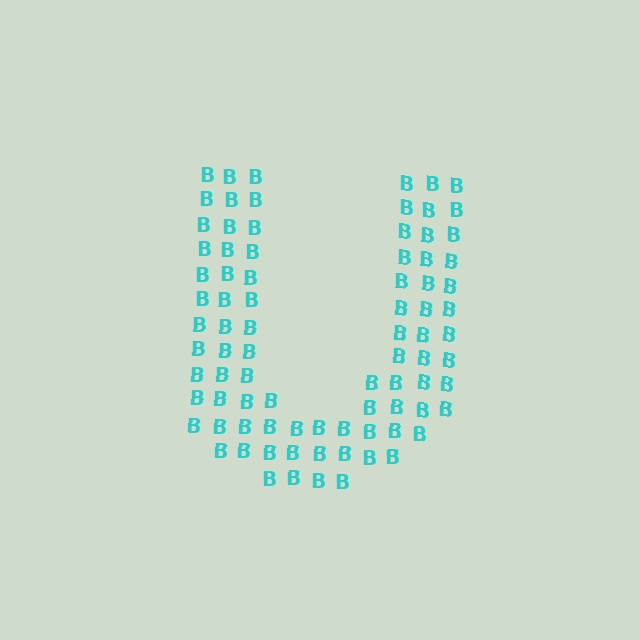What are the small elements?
The small elements are letter B's.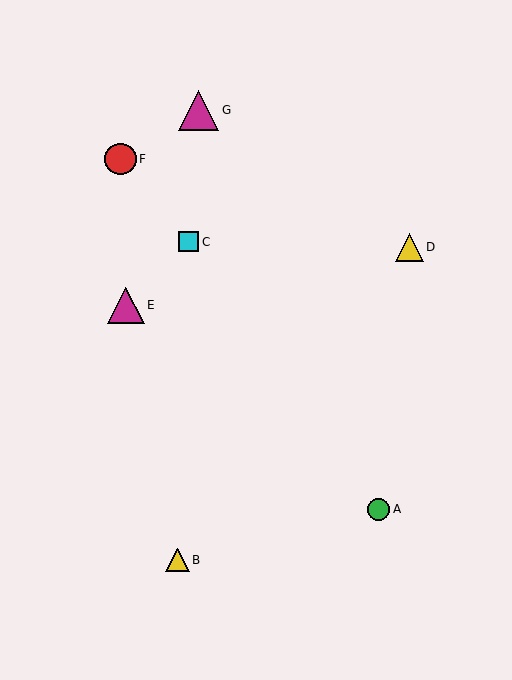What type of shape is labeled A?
Shape A is a green circle.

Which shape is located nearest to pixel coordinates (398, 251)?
The yellow triangle (labeled D) at (409, 247) is nearest to that location.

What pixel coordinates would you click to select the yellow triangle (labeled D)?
Click at (409, 247) to select the yellow triangle D.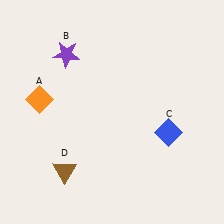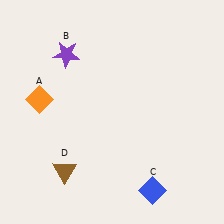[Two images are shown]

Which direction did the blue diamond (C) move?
The blue diamond (C) moved down.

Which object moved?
The blue diamond (C) moved down.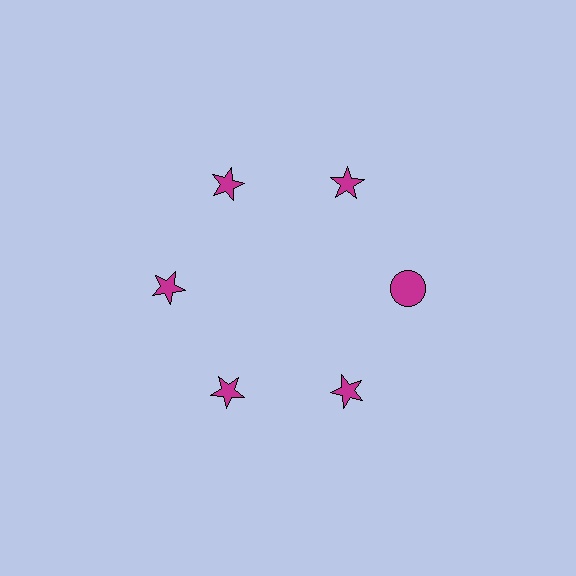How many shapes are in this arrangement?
There are 6 shapes arranged in a ring pattern.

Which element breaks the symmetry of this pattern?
The magenta circle at roughly the 3 o'clock position breaks the symmetry. All other shapes are magenta stars.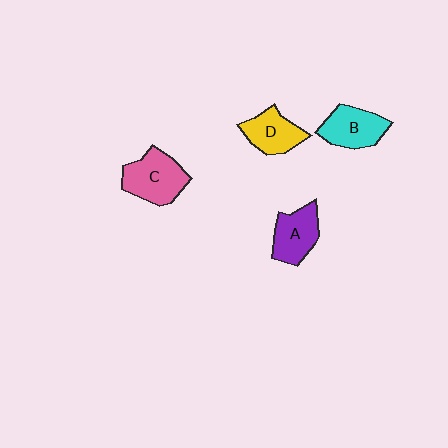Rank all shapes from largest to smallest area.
From largest to smallest: C (pink), B (cyan), A (purple), D (yellow).